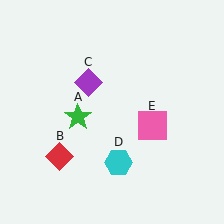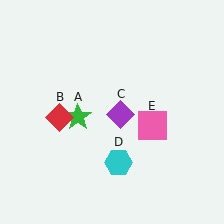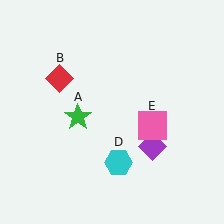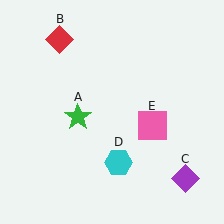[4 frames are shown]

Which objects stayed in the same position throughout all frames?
Green star (object A) and cyan hexagon (object D) and pink square (object E) remained stationary.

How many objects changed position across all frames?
2 objects changed position: red diamond (object B), purple diamond (object C).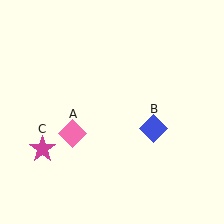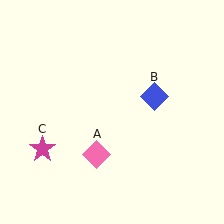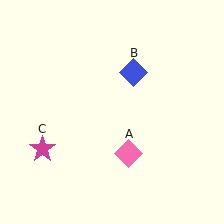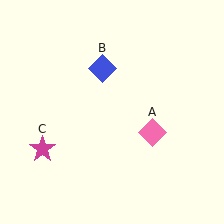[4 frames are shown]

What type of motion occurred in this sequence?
The pink diamond (object A), blue diamond (object B) rotated counterclockwise around the center of the scene.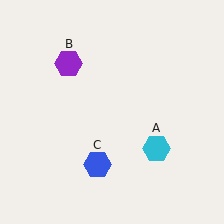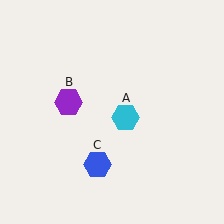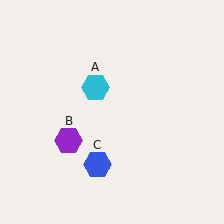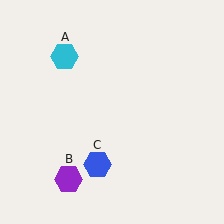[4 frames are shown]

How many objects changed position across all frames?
2 objects changed position: cyan hexagon (object A), purple hexagon (object B).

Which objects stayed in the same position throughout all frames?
Blue hexagon (object C) remained stationary.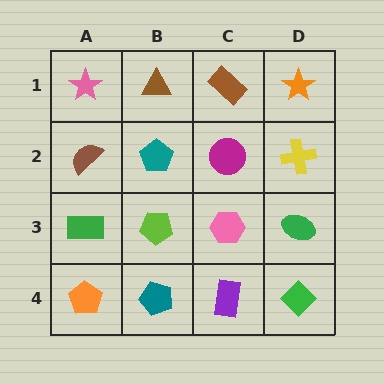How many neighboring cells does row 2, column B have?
4.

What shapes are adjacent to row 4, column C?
A pink hexagon (row 3, column C), a teal pentagon (row 4, column B), a green diamond (row 4, column D).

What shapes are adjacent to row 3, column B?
A teal pentagon (row 2, column B), a teal pentagon (row 4, column B), a green rectangle (row 3, column A), a pink hexagon (row 3, column C).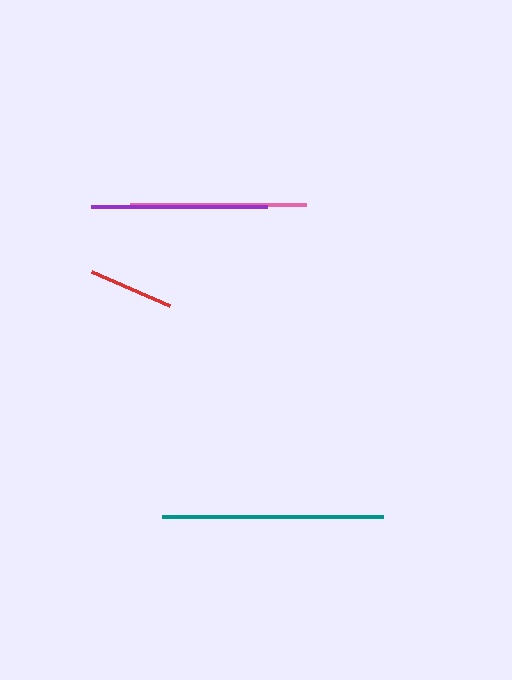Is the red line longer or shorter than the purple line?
The purple line is longer than the red line.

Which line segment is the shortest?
The red line is the shortest at approximately 84 pixels.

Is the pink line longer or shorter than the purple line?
The purple line is longer than the pink line.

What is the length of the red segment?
The red segment is approximately 84 pixels long.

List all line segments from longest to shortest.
From longest to shortest: teal, purple, pink, red.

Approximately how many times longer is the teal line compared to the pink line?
The teal line is approximately 1.3 times the length of the pink line.